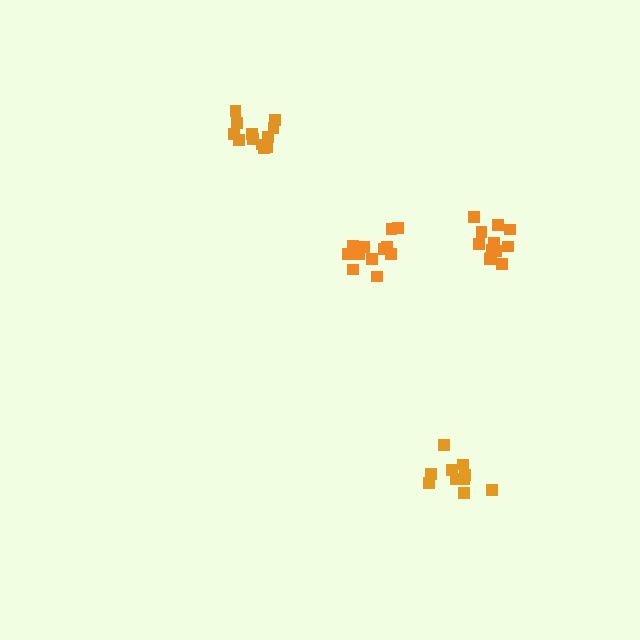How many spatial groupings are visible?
There are 4 spatial groupings.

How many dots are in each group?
Group 1: 13 dots, Group 2: 12 dots, Group 3: 10 dots, Group 4: 12 dots (47 total).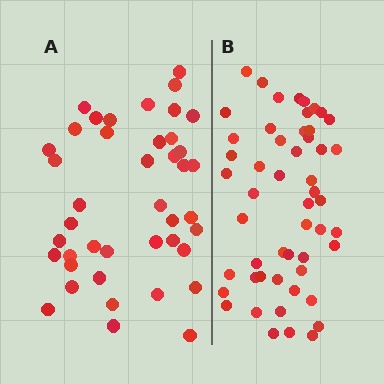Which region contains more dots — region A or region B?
Region B (the right region) has more dots.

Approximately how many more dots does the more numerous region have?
Region B has roughly 10 or so more dots than region A.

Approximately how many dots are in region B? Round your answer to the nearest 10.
About 50 dots. (The exact count is 52, which rounds to 50.)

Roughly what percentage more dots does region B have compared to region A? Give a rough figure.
About 25% more.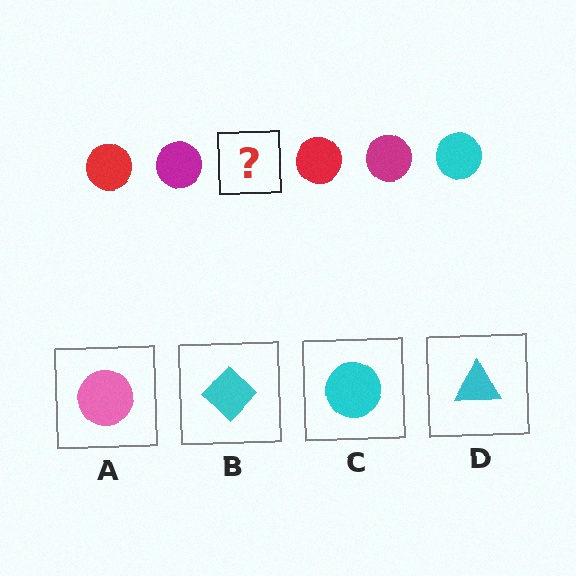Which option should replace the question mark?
Option C.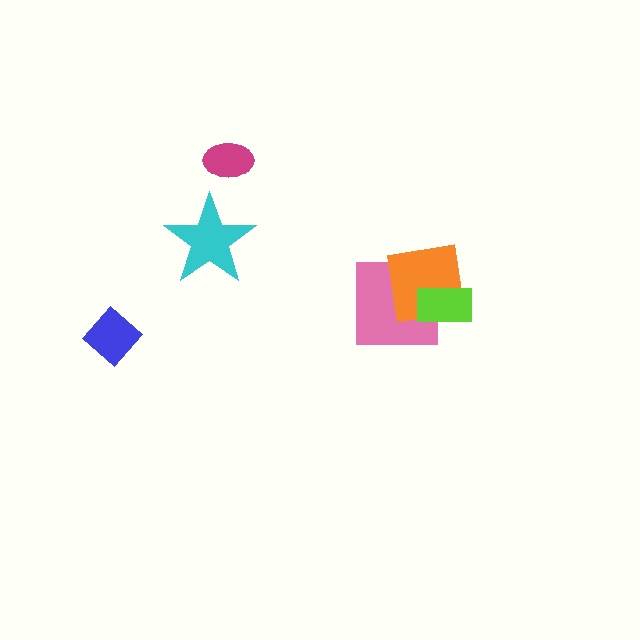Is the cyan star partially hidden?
No, no other shape covers it.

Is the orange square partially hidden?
Yes, it is partially covered by another shape.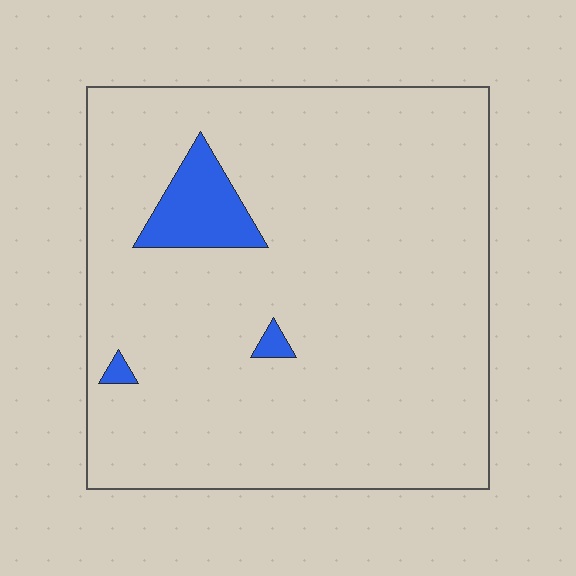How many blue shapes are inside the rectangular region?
3.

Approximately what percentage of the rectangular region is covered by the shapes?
Approximately 5%.